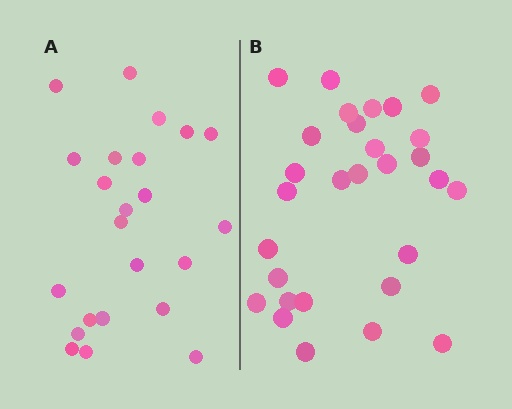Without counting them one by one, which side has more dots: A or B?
Region B (the right region) has more dots.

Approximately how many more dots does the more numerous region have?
Region B has about 6 more dots than region A.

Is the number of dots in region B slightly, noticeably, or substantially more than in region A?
Region B has noticeably more, but not dramatically so. The ratio is roughly 1.3 to 1.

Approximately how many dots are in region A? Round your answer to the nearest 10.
About 20 dots. (The exact count is 23, which rounds to 20.)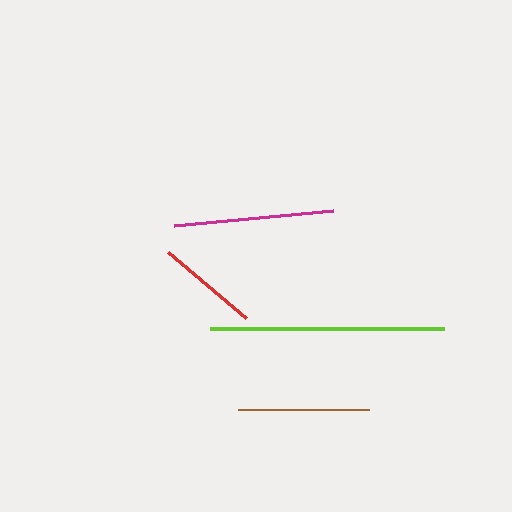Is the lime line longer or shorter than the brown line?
The lime line is longer than the brown line.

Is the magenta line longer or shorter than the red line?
The magenta line is longer than the red line.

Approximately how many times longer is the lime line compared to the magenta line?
The lime line is approximately 1.5 times the length of the magenta line.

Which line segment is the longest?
The lime line is the longest at approximately 233 pixels.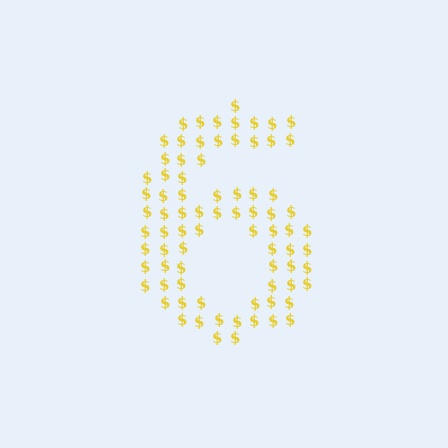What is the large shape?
The large shape is the digit 6.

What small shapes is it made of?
It is made of small dollar signs.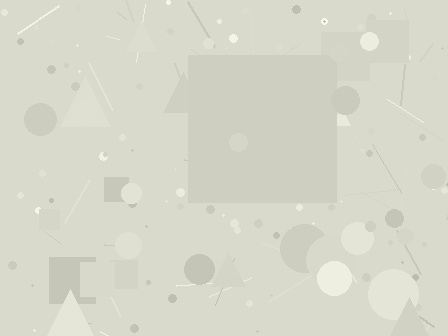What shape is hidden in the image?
A square is hidden in the image.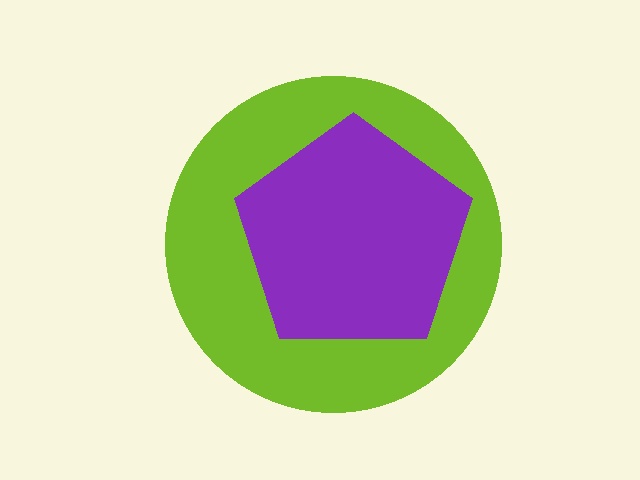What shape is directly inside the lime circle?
The purple pentagon.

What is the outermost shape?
The lime circle.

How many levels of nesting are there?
2.